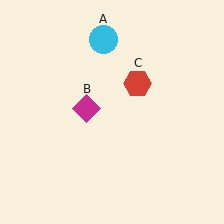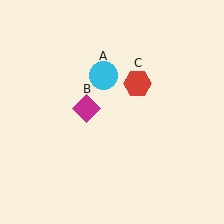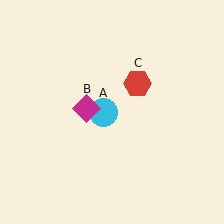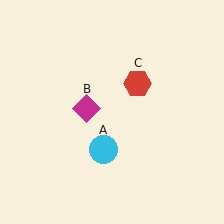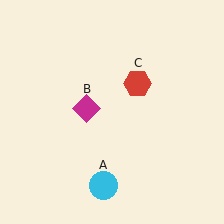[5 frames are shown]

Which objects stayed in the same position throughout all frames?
Magenta diamond (object B) and red hexagon (object C) remained stationary.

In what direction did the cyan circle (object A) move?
The cyan circle (object A) moved down.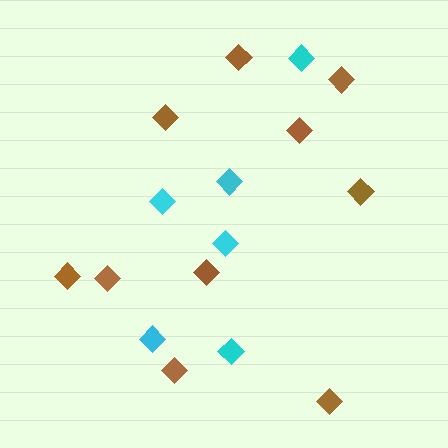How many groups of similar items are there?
There are 2 groups: one group of brown diamonds (10) and one group of cyan diamonds (6).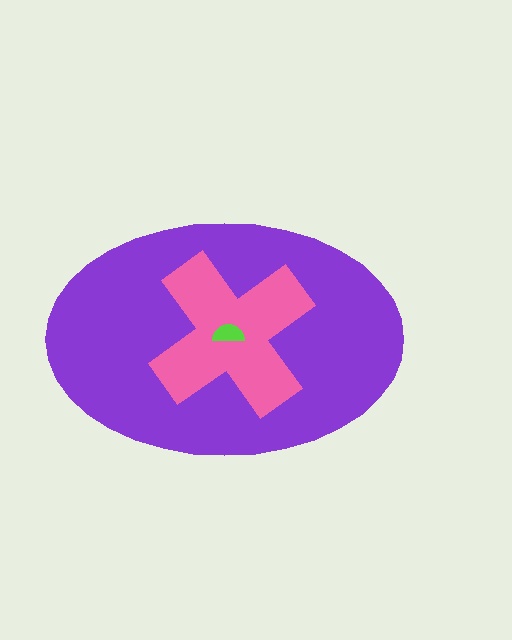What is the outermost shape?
The purple ellipse.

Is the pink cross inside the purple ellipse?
Yes.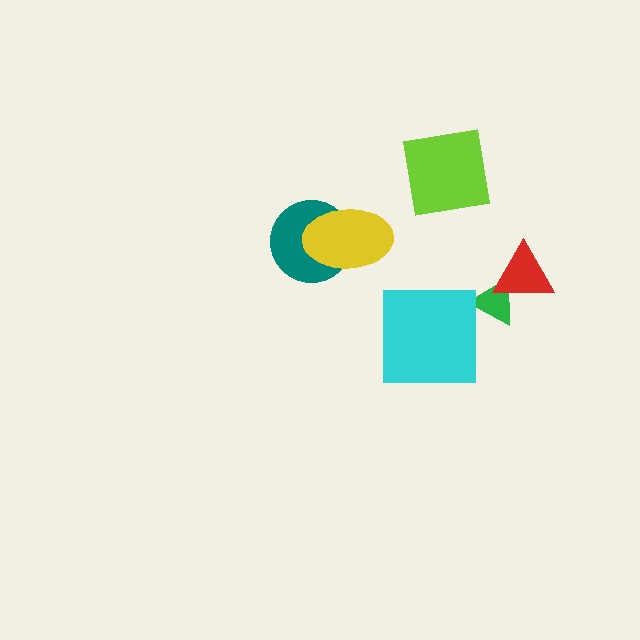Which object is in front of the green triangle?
The red triangle is in front of the green triangle.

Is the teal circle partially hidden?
Yes, it is partially covered by another shape.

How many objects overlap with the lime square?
0 objects overlap with the lime square.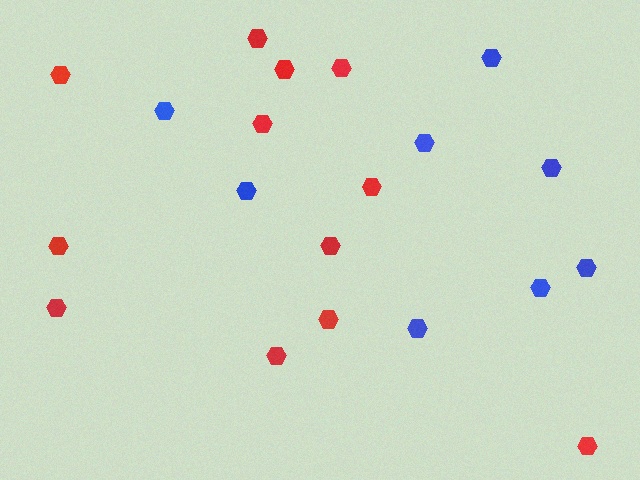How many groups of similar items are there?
There are 2 groups: one group of red hexagons (12) and one group of blue hexagons (8).